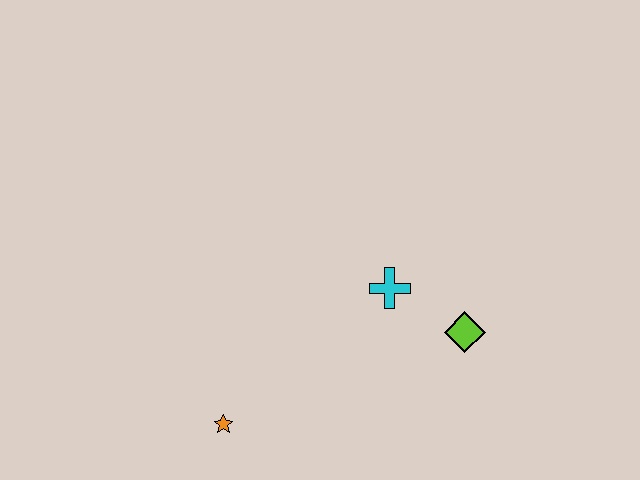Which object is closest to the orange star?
The cyan cross is closest to the orange star.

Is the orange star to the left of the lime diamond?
Yes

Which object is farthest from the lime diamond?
The orange star is farthest from the lime diamond.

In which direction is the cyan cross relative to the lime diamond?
The cyan cross is to the left of the lime diamond.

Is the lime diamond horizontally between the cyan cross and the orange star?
No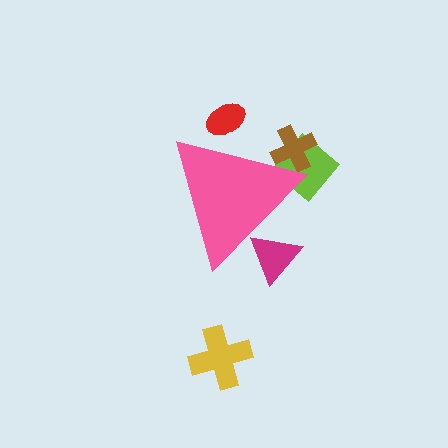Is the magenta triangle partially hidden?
Yes, the magenta triangle is partially hidden behind the pink triangle.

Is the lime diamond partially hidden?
Yes, the lime diamond is partially hidden behind the pink triangle.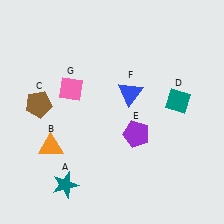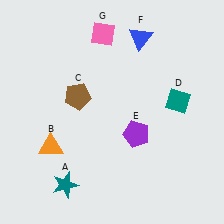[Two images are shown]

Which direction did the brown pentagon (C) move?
The brown pentagon (C) moved right.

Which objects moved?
The objects that moved are: the brown pentagon (C), the blue triangle (F), the pink diamond (G).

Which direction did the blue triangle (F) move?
The blue triangle (F) moved up.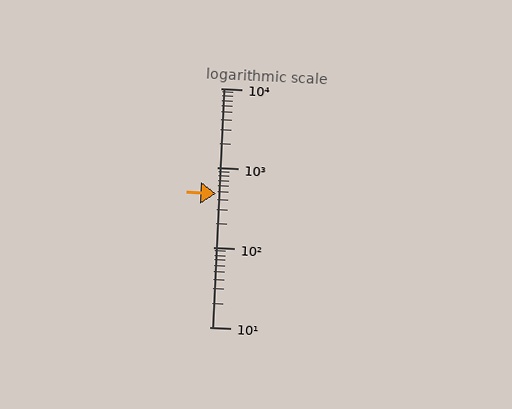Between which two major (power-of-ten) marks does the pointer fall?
The pointer is between 100 and 1000.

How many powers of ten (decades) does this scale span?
The scale spans 3 decades, from 10 to 10000.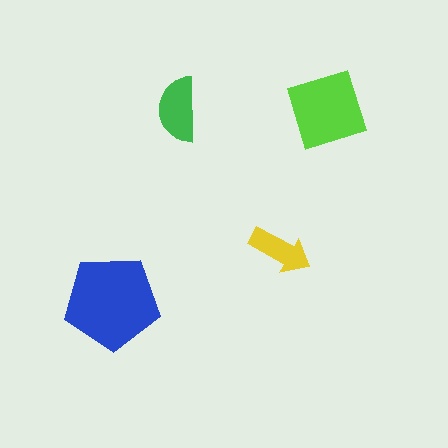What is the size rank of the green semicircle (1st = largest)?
3rd.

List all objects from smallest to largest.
The yellow arrow, the green semicircle, the lime diamond, the blue pentagon.